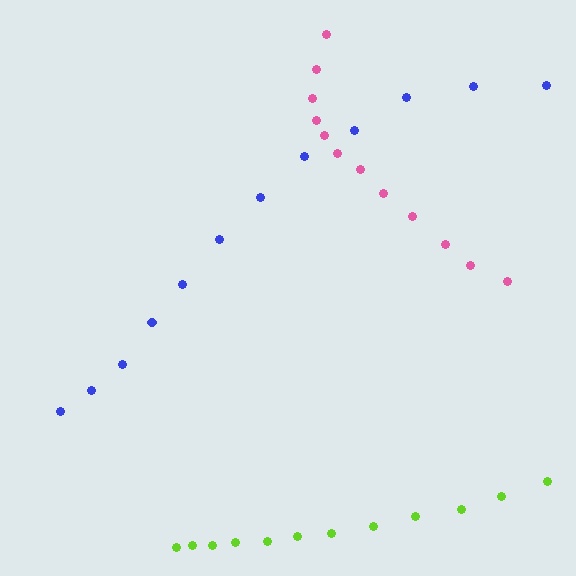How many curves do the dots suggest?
There are 3 distinct paths.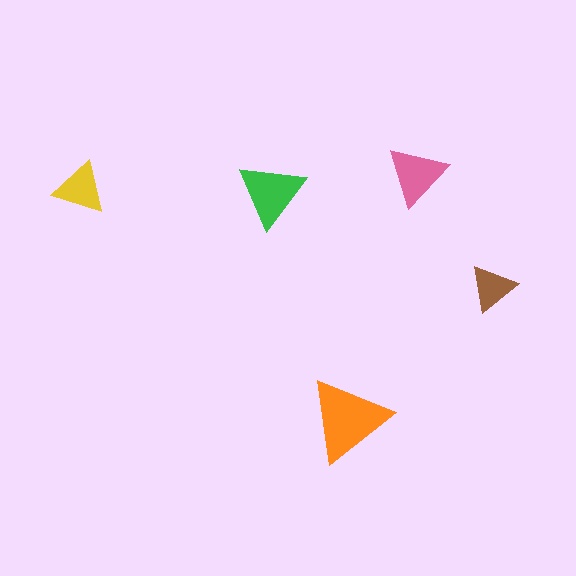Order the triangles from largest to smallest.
the orange one, the green one, the pink one, the yellow one, the brown one.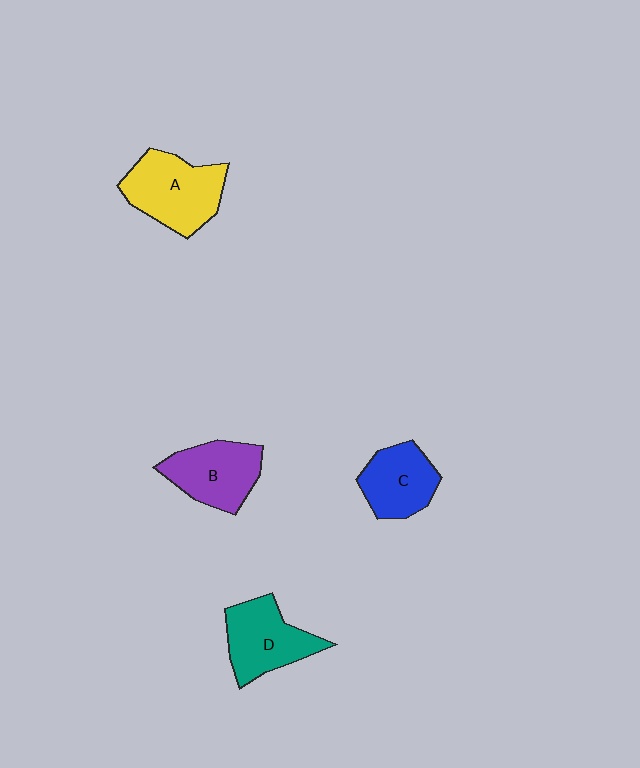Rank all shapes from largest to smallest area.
From largest to smallest: A (yellow), D (teal), B (purple), C (blue).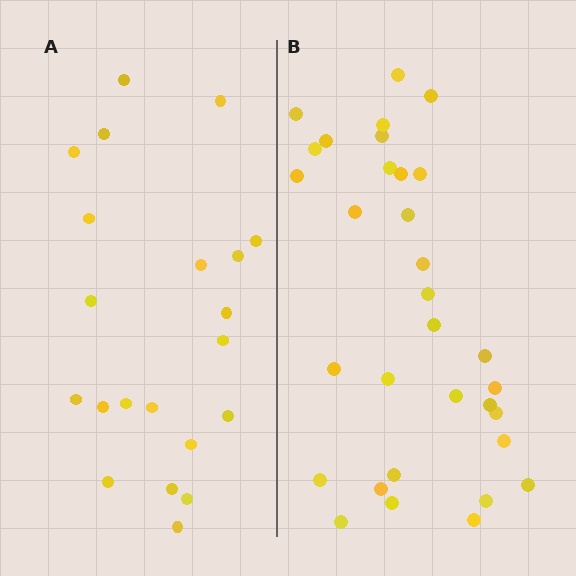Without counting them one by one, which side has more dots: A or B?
Region B (the right region) has more dots.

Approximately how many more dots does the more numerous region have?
Region B has roughly 12 or so more dots than region A.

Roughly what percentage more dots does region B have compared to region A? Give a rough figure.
About 50% more.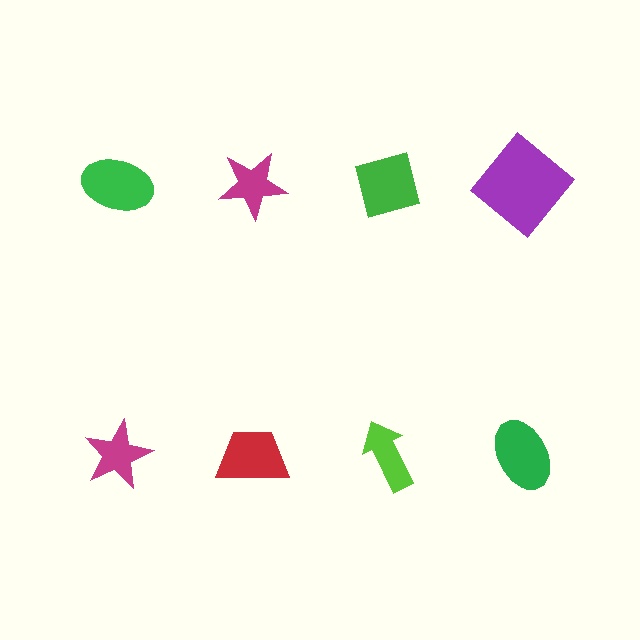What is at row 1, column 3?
A green square.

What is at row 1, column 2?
A magenta star.